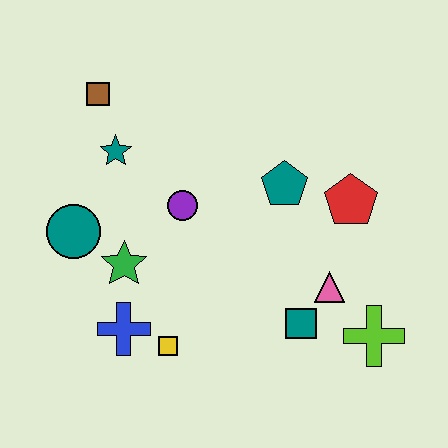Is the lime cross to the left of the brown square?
No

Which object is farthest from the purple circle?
The lime cross is farthest from the purple circle.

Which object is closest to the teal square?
The pink triangle is closest to the teal square.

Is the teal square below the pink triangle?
Yes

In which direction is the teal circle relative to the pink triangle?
The teal circle is to the left of the pink triangle.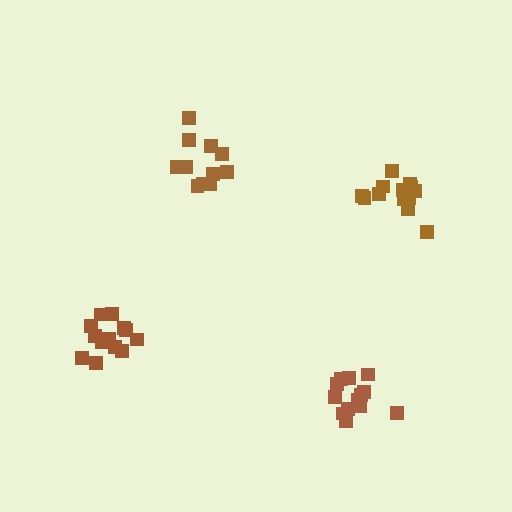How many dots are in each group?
Group 1: 11 dots, Group 2: 13 dots, Group 3: 14 dots, Group 4: 13 dots (51 total).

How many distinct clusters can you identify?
There are 4 distinct clusters.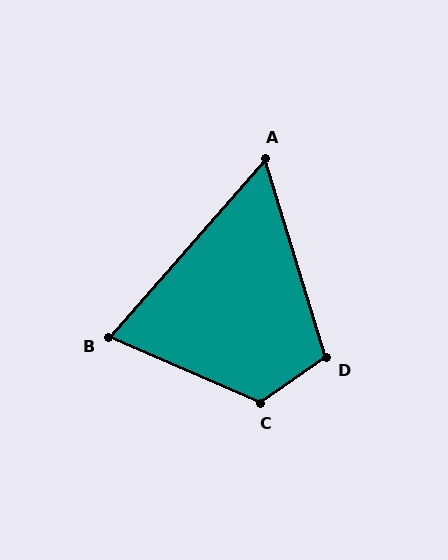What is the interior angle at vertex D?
Approximately 108 degrees (obtuse).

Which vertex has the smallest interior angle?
A, at approximately 58 degrees.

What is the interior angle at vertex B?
Approximately 72 degrees (acute).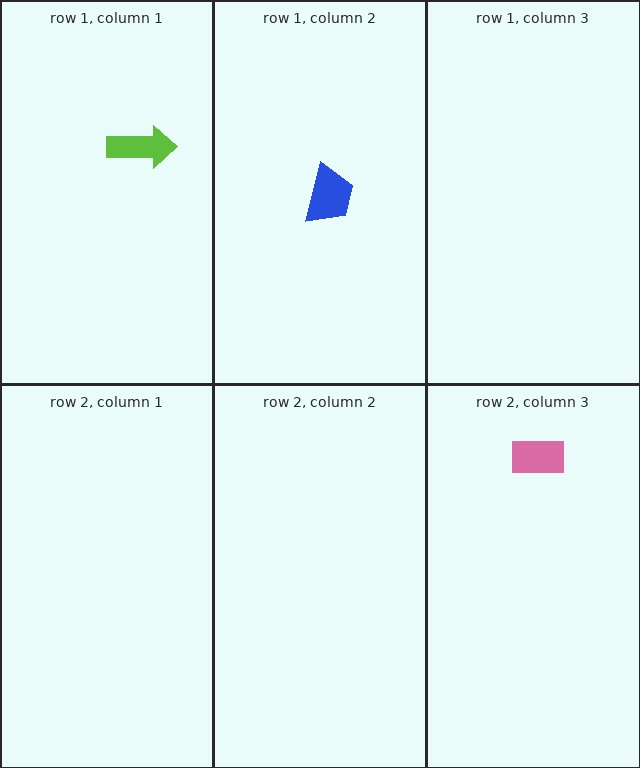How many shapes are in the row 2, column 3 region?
1.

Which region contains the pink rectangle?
The row 2, column 3 region.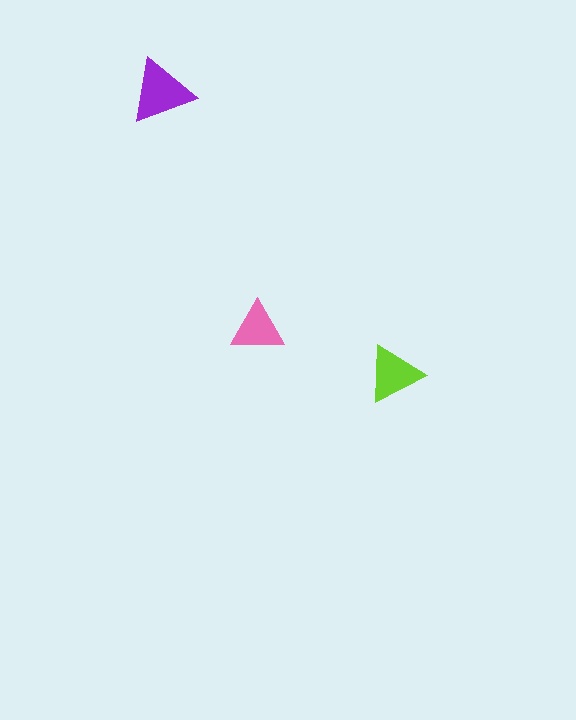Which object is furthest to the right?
The lime triangle is rightmost.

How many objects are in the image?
There are 3 objects in the image.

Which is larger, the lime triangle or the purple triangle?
The purple one.